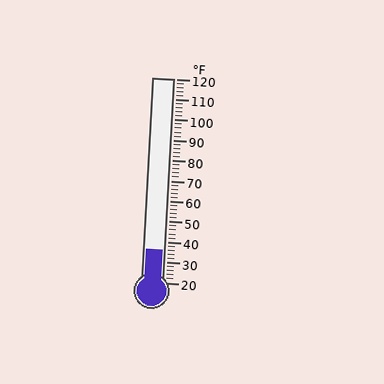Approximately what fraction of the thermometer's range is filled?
The thermometer is filled to approximately 15% of its range.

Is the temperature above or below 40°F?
The temperature is below 40°F.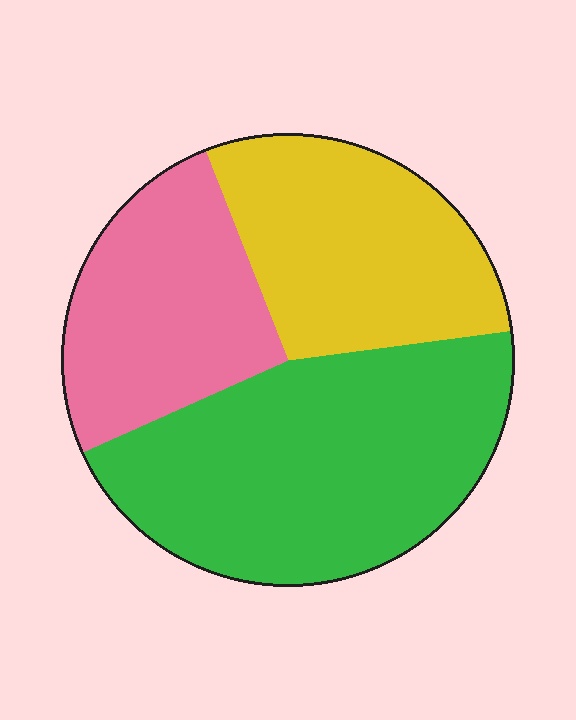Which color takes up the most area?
Green, at roughly 45%.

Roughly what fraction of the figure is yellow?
Yellow covers around 30% of the figure.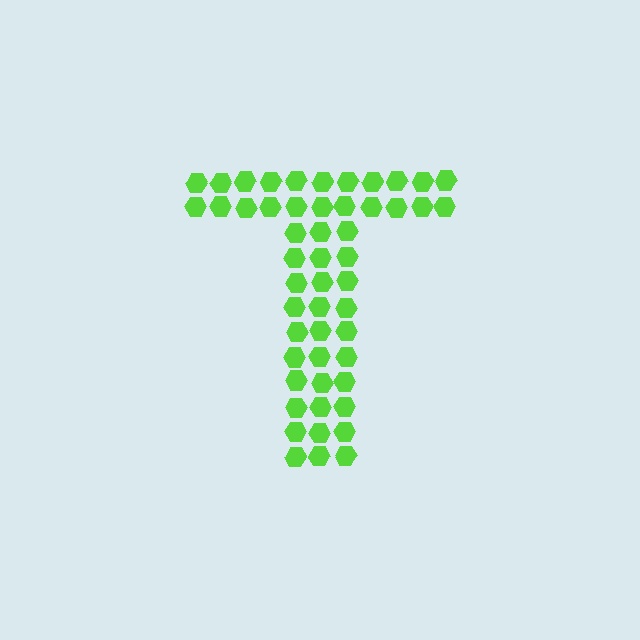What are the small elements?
The small elements are hexagons.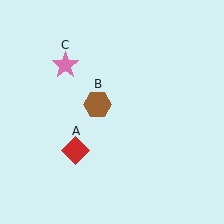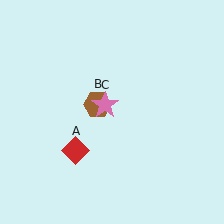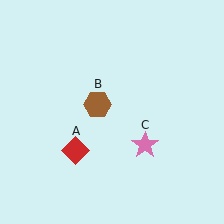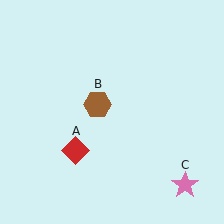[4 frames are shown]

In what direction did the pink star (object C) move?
The pink star (object C) moved down and to the right.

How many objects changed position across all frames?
1 object changed position: pink star (object C).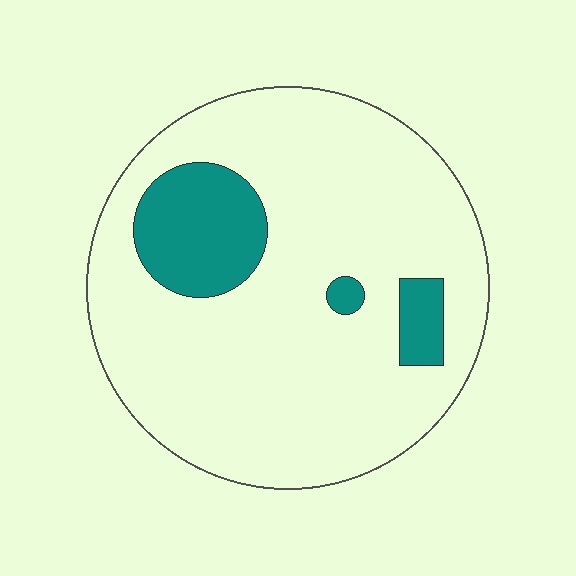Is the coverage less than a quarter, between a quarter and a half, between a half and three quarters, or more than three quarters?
Less than a quarter.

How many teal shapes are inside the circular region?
3.